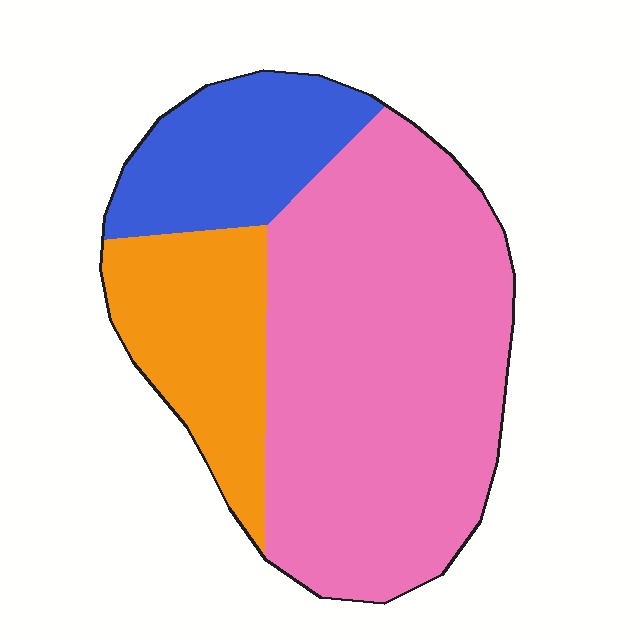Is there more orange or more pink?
Pink.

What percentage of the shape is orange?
Orange takes up about one fifth (1/5) of the shape.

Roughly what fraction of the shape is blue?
Blue takes up about one sixth (1/6) of the shape.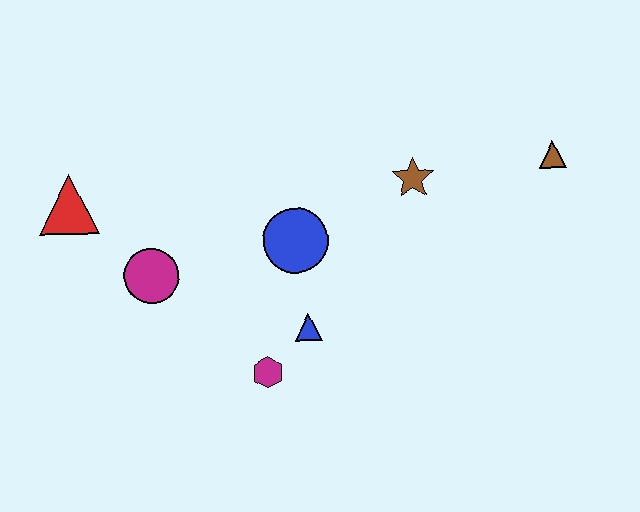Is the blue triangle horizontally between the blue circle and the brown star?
Yes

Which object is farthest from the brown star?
The red triangle is farthest from the brown star.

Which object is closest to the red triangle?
The magenta circle is closest to the red triangle.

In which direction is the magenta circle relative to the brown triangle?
The magenta circle is to the left of the brown triangle.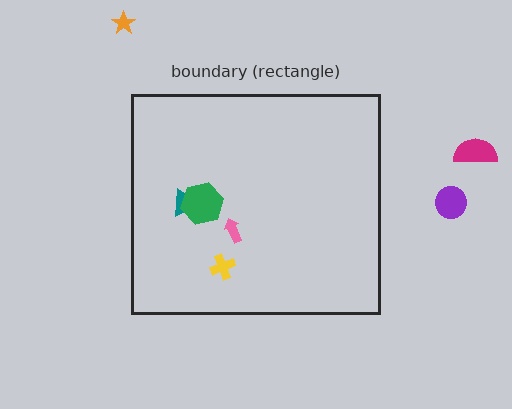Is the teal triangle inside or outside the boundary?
Inside.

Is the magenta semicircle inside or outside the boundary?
Outside.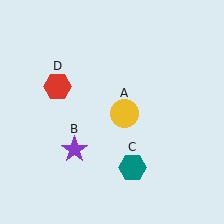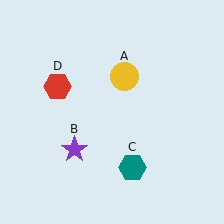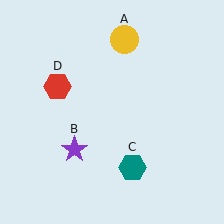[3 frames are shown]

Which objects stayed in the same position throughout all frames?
Purple star (object B) and teal hexagon (object C) and red hexagon (object D) remained stationary.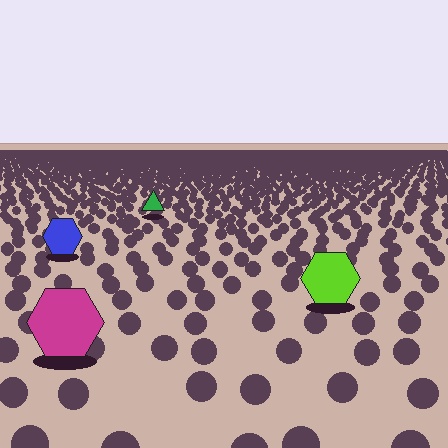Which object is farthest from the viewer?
The green triangle is farthest from the viewer. It appears smaller and the ground texture around it is denser.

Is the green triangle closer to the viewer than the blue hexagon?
No. The blue hexagon is closer — you can tell from the texture gradient: the ground texture is coarser near it.